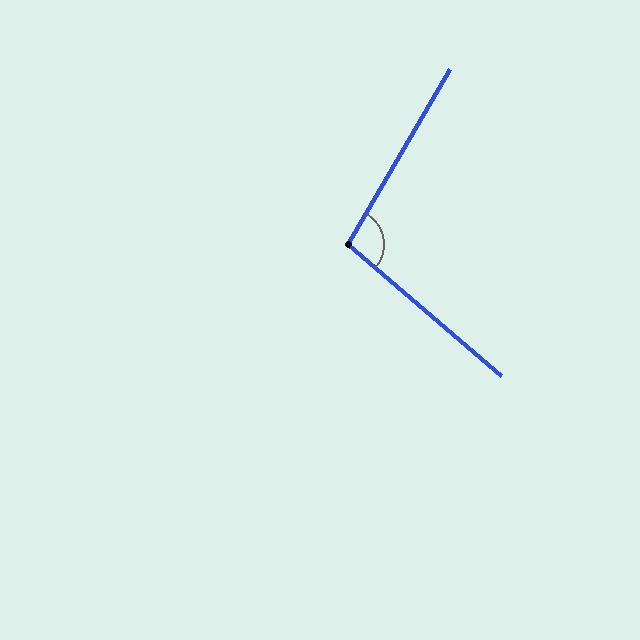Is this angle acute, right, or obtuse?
It is obtuse.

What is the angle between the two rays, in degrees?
Approximately 100 degrees.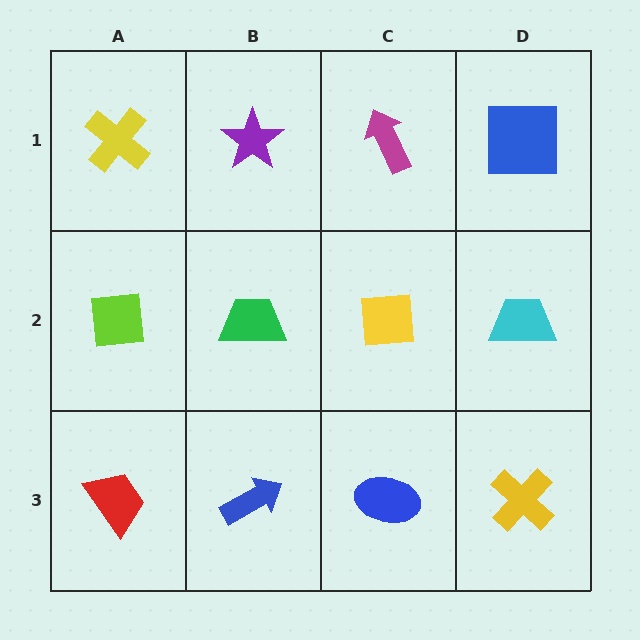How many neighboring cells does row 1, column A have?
2.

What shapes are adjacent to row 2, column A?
A yellow cross (row 1, column A), a red trapezoid (row 3, column A), a green trapezoid (row 2, column B).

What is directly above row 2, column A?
A yellow cross.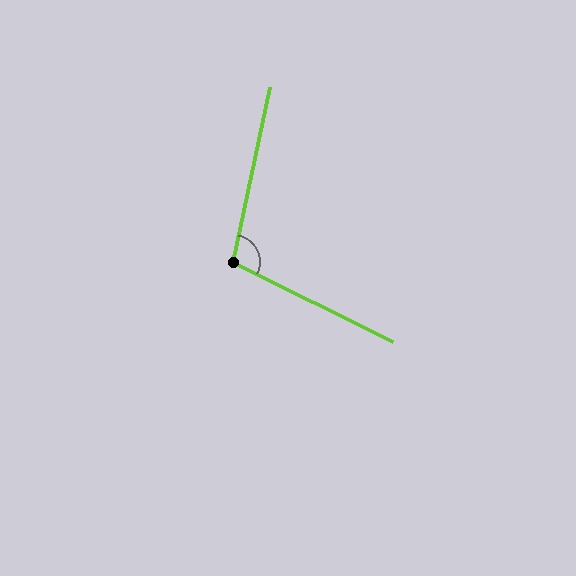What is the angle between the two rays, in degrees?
Approximately 104 degrees.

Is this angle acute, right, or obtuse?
It is obtuse.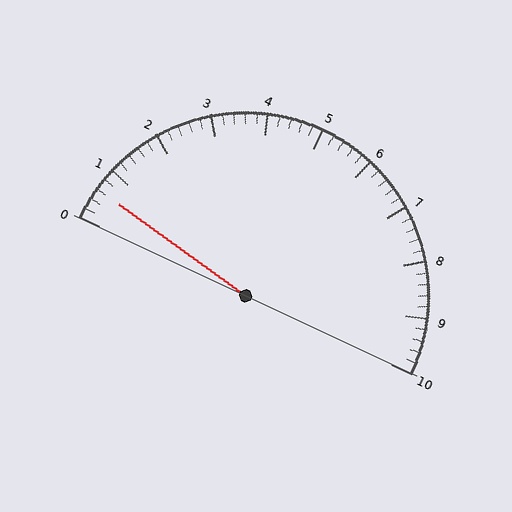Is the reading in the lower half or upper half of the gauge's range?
The reading is in the lower half of the range (0 to 10).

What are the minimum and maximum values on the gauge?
The gauge ranges from 0 to 10.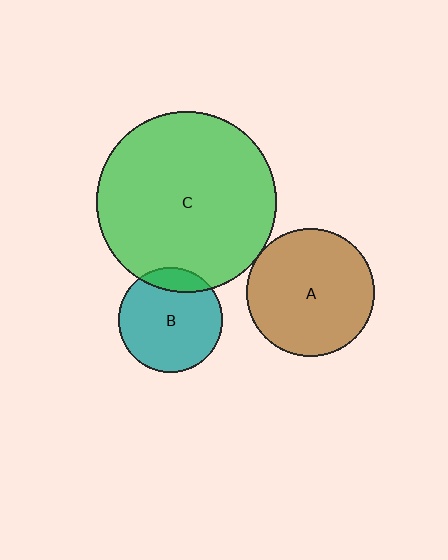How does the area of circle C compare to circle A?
Approximately 2.0 times.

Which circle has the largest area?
Circle C (green).